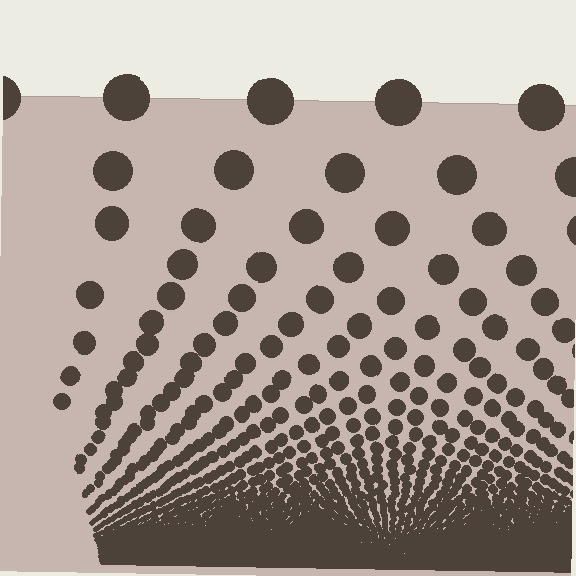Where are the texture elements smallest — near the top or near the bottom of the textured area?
Near the bottom.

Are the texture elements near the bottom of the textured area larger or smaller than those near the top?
Smaller. The gradient is inverted — elements near the bottom are smaller and denser.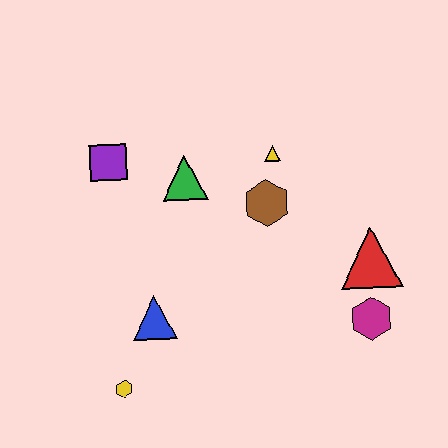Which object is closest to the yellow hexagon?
The blue triangle is closest to the yellow hexagon.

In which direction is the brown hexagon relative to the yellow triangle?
The brown hexagon is below the yellow triangle.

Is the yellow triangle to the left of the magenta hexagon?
Yes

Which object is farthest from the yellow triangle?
The yellow hexagon is farthest from the yellow triangle.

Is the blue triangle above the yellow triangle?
No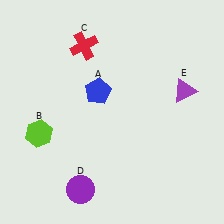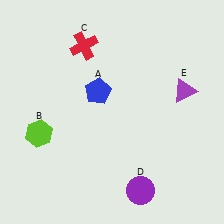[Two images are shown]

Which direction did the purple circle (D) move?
The purple circle (D) moved right.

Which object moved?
The purple circle (D) moved right.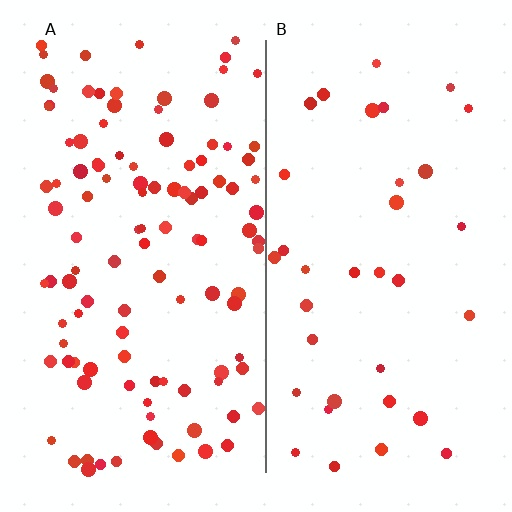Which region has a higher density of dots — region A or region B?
A (the left).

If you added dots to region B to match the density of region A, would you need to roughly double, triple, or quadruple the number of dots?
Approximately triple.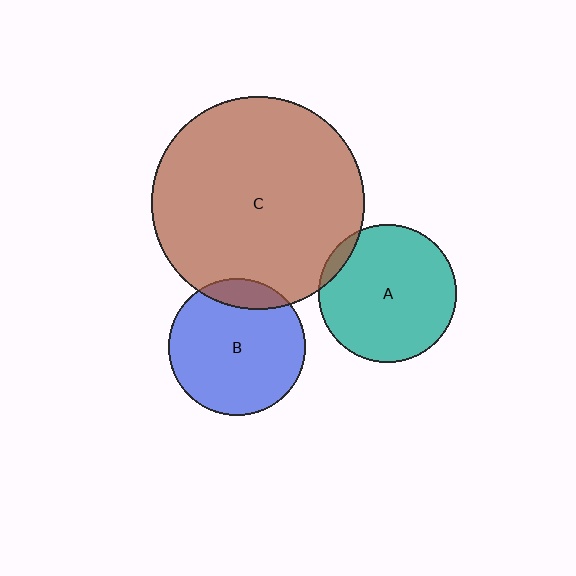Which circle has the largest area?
Circle C (brown).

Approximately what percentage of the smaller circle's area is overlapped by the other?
Approximately 5%.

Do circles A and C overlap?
Yes.